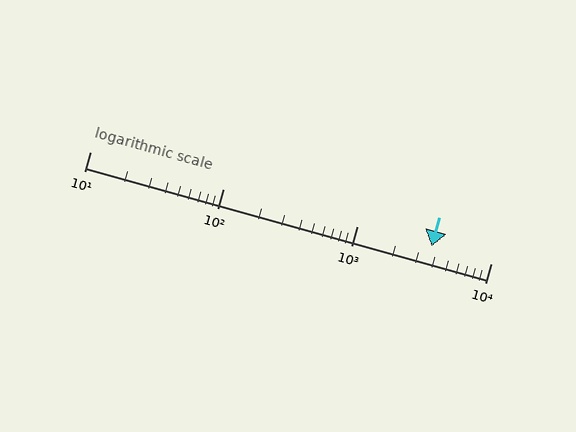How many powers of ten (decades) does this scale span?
The scale spans 3 decades, from 10 to 10000.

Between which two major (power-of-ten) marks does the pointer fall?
The pointer is between 1000 and 10000.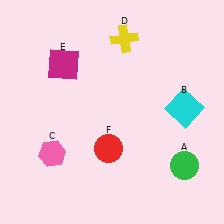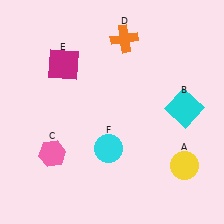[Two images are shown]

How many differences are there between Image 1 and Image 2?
There are 3 differences between the two images.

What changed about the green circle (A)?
In Image 1, A is green. In Image 2, it changed to yellow.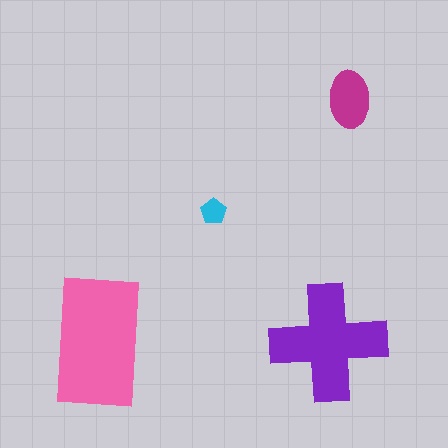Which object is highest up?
The magenta ellipse is topmost.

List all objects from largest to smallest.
The pink rectangle, the purple cross, the magenta ellipse, the cyan pentagon.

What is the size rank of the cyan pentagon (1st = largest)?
4th.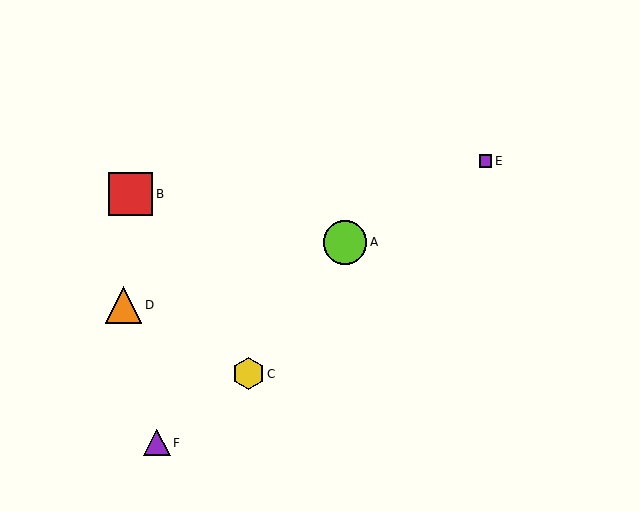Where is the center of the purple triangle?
The center of the purple triangle is at (157, 443).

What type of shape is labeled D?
Shape D is an orange triangle.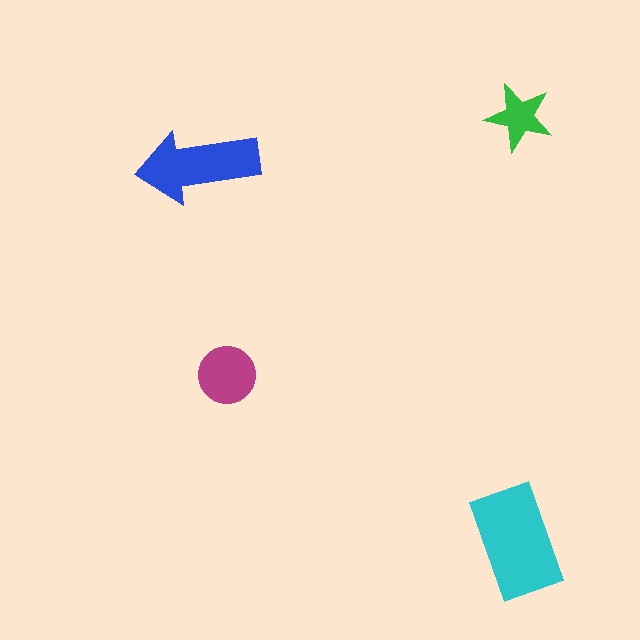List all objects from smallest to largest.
The green star, the magenta circle, the blue arrow, the cyan rectangle.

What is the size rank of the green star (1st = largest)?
4th.